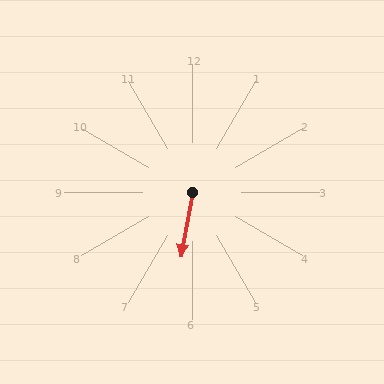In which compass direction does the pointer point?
South.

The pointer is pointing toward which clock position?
Roughly 6 o'clock.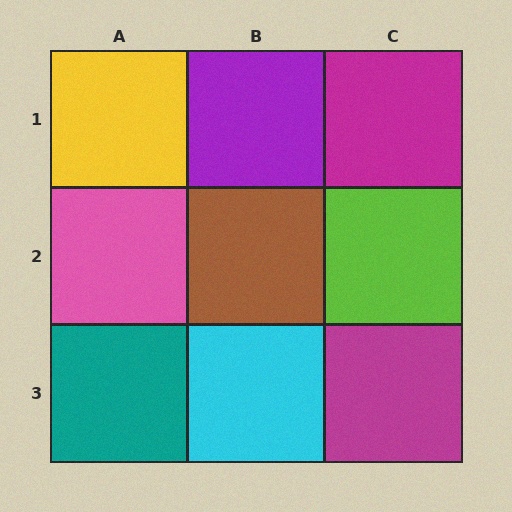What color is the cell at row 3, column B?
Cyan.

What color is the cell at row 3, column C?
Magenta.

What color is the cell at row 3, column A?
Teal.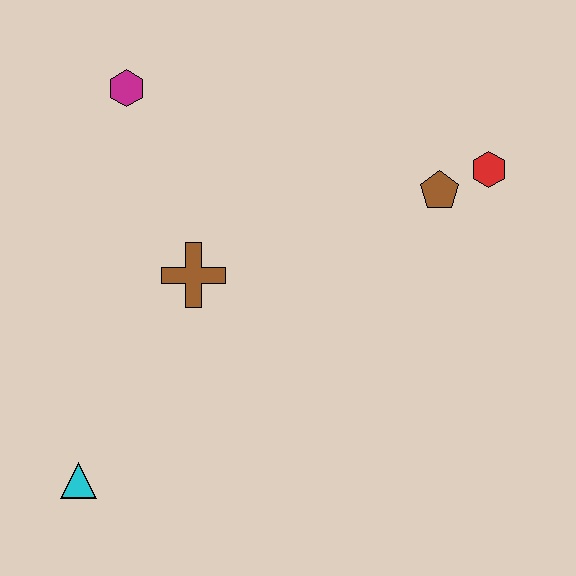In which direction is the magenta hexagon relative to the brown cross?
The magenta hexagon is above the brown cross.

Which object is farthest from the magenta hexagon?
The cyan triangle is farthest from the magenta hexagon.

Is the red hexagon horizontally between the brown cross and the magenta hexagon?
No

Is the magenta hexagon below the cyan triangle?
No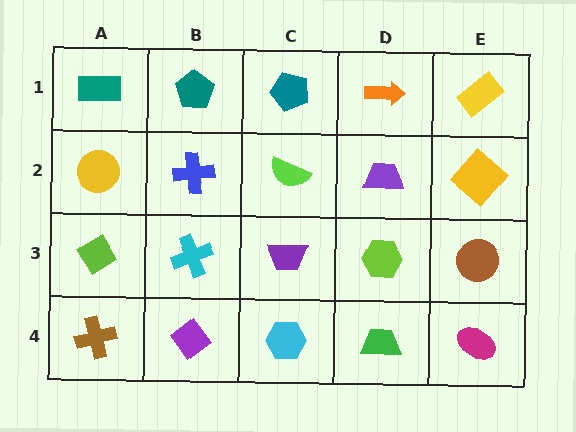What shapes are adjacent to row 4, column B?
A cyan cross (row 3, column B), a brown cross (row 4, column A), a cyan hexagon (row 4, column C).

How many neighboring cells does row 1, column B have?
3.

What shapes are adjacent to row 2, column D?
An orange arrow (row 1, column D), a lime hexagon (row 3, column D), a lime semicircle (row 2, column C), a yellow diamond (row 2, column E).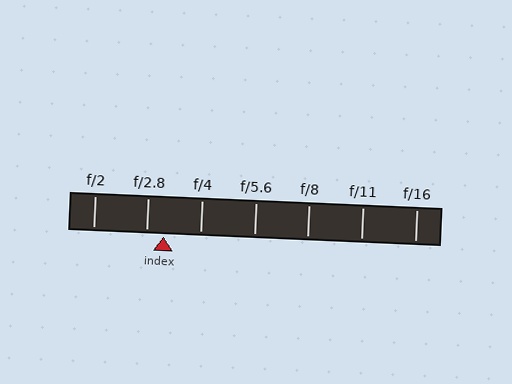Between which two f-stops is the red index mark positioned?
The index mark is between f/2.8 and f/4.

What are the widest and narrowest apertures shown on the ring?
The widest aperture shown is f/2 and the narrowest is f/16.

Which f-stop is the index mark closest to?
The index mark is closest to f/2.8.